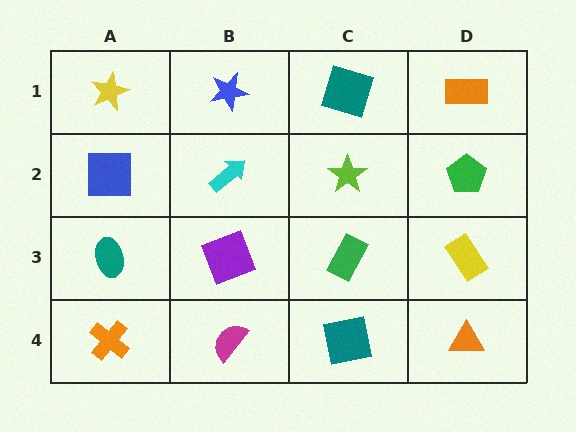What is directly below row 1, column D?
A green pentagon.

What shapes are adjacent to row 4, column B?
A purple square (row 3, column B), an orange cross (row 4, column A), a teal square (row 4, column C).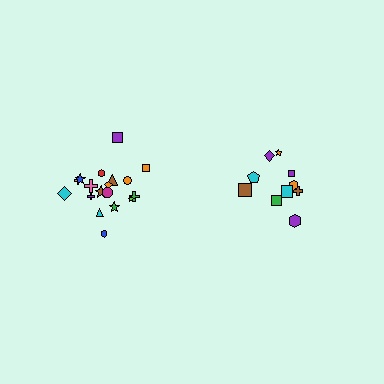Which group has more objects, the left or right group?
The left group.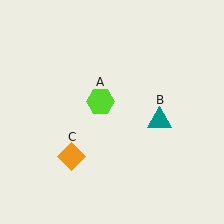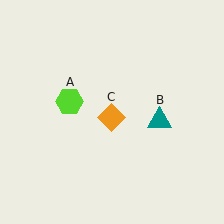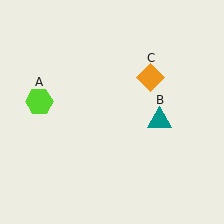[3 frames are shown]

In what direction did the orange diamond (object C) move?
The orange diamond (object C) moved up and to the right.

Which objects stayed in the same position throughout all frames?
Teal triangle (object B) remained stationary.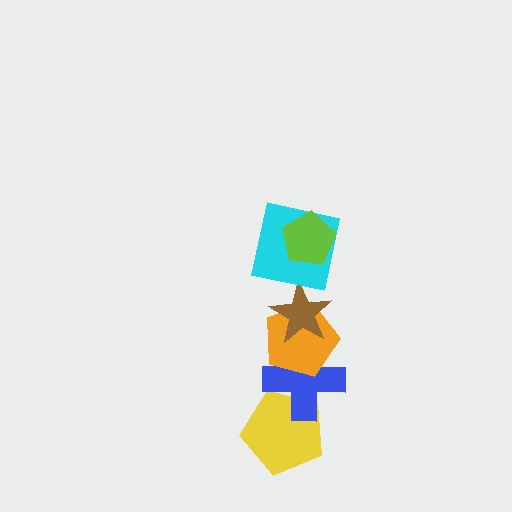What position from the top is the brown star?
The brown star is 3rd from the top.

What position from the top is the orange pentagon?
The orange pentagon is 4th from the top.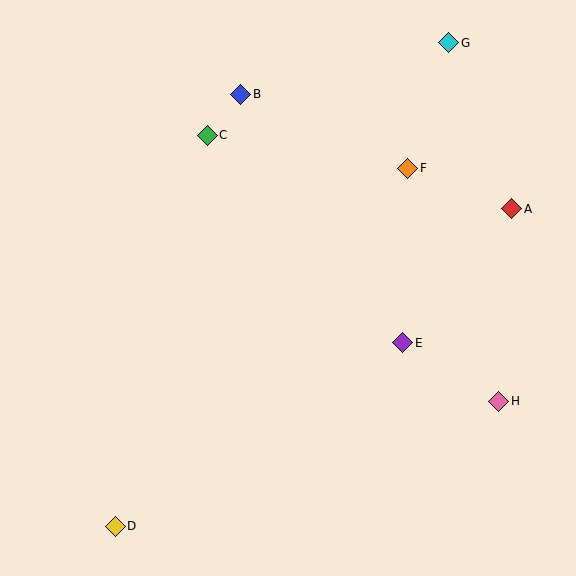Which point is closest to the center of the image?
Point E at (402, 343) is closest to the center.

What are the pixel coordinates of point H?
Point H is at (499, 401).